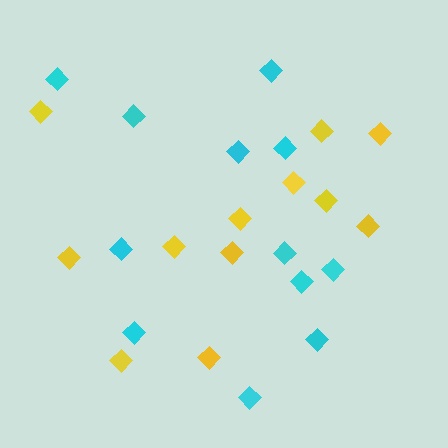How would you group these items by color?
There are 2 groups: one group of yellow diamonds (12) and one group of cyan diamonds (12).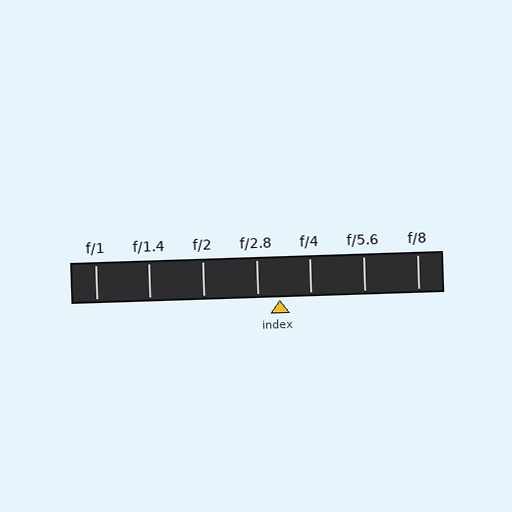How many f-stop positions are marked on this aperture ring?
There are 7 f-stop positions marked.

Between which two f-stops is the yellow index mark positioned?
The index mark is between f/2.8 and f/4.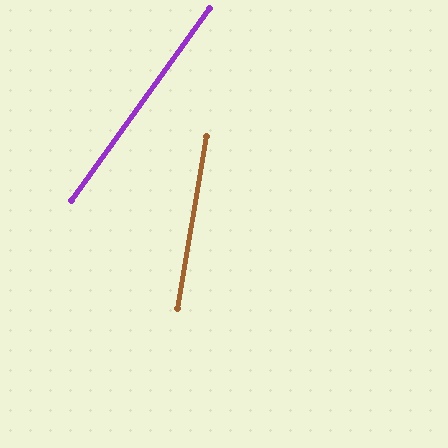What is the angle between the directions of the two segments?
Approximately 26 degrees.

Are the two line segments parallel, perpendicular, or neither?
Neither parallel nor perpendicular — they differ by about 26°.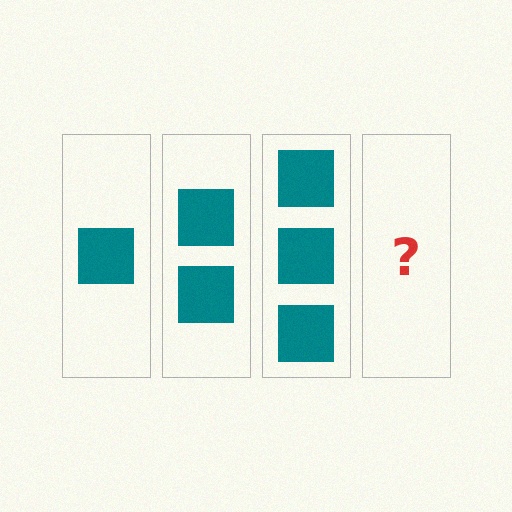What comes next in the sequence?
The next element should be 4 squares.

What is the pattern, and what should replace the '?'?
The pattern is that each step adds one more square. The '?' should be 4 squares.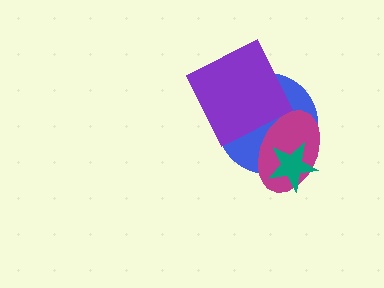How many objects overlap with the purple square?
1 object overlaps with the purple square.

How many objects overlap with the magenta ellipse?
2 objects overlap with the magenta ellipse.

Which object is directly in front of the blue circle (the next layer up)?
The magenta ellipse is directly in front of the blue circle.